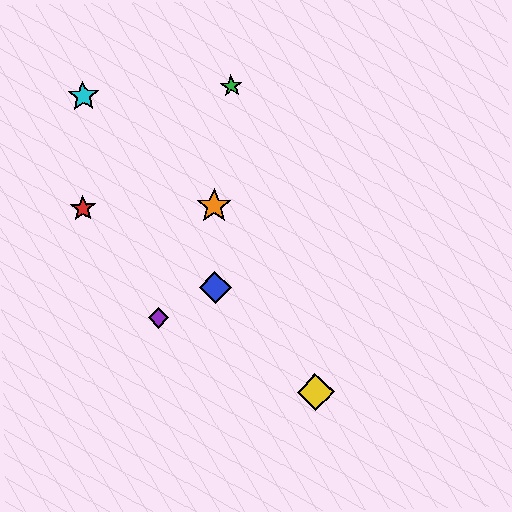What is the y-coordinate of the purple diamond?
The purple diamond is at y≈318.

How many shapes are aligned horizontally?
2 shapes (the red star, the orange star) are aligned horizontally.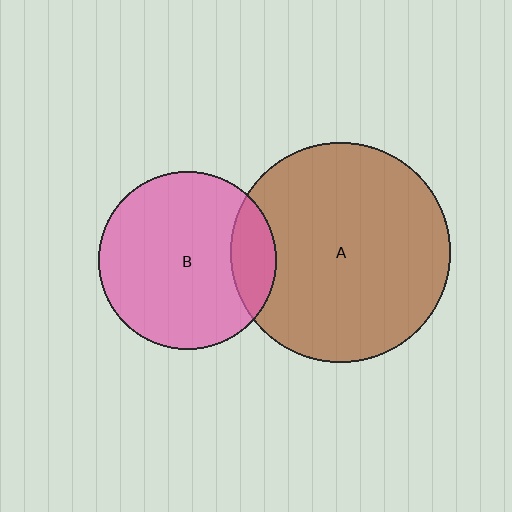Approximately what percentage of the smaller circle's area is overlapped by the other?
Approximately 15%.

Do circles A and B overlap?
Yes.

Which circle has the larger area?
Circle A (brown).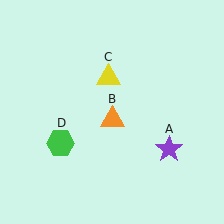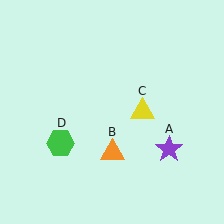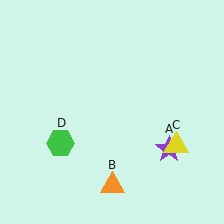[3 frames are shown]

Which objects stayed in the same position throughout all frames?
Purple star (object A) and green hexagon (object D) remained stationary.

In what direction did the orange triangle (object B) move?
The orange triangle (object B) moved down.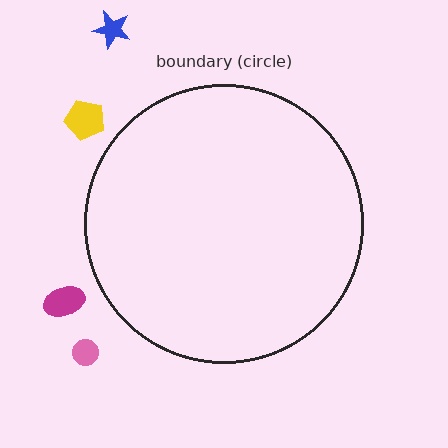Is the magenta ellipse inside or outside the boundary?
Outside.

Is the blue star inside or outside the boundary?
Outside.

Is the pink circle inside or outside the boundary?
Outside.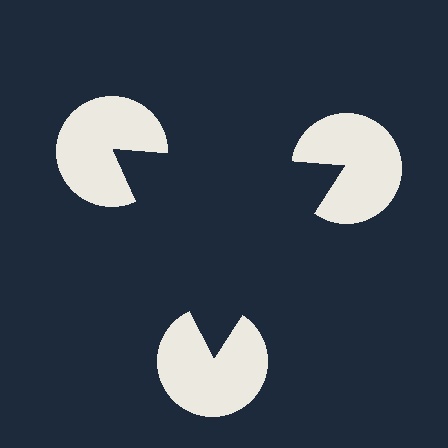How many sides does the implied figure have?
3 sides.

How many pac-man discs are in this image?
There are 3 — one at each vertex of the illusory triangle.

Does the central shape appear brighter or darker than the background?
It typically appears slightly darker than the background, even though no actual brightness change is drawn.